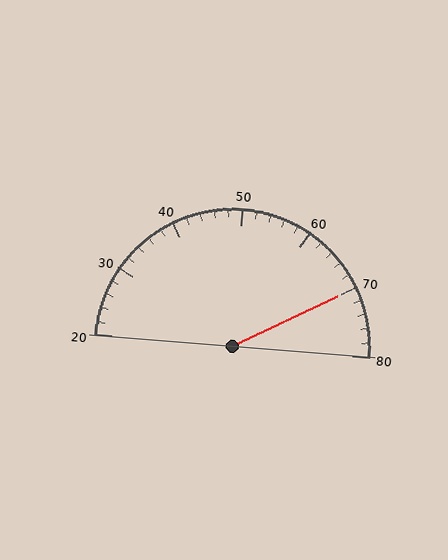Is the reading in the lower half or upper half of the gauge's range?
The reading is in the upper half of the range (20 to 80).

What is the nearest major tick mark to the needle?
The nearest major tick mark is 70.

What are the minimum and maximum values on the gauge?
The gauge ranges from 20 to 80.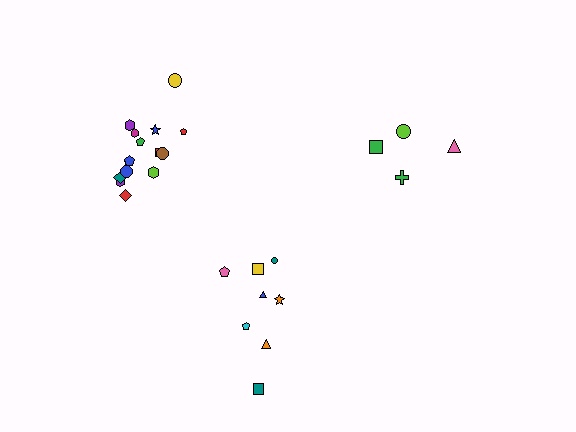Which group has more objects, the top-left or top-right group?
The top-left group.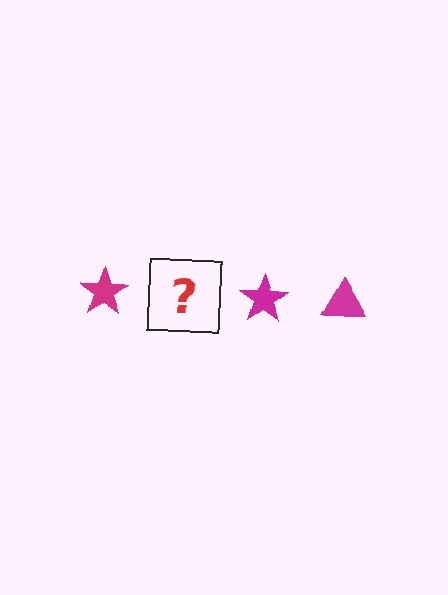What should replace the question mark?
The question mark should be replaced with a magenta triangle.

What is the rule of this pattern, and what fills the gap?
The rule is that the pattern cycles through star, triangle shapes in magenta. The gap should be filled with a magenta triangle.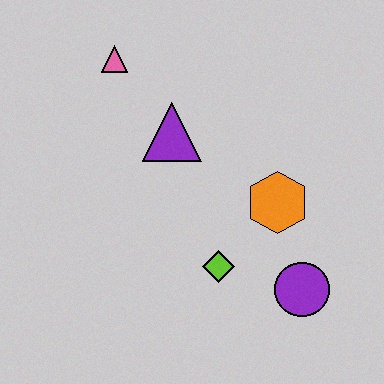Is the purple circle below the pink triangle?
Yes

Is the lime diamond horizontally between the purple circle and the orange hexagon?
No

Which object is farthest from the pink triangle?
The purple circle is farthest from the pink triangle.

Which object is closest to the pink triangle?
The purple triangle is closest to the pink triangle.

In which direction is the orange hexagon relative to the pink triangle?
The orange hexagon is to the right of the pink triangle.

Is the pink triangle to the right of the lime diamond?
No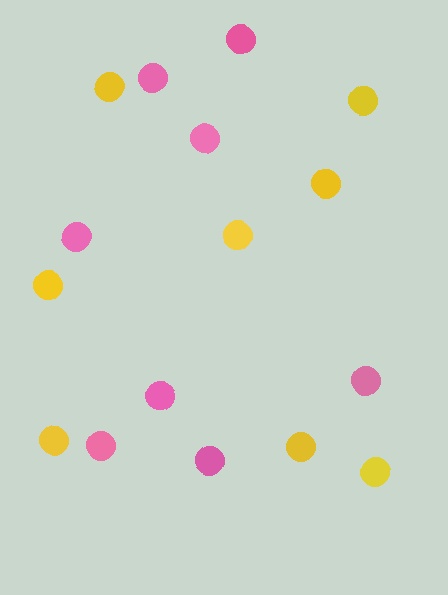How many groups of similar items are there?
There are 2 groups: one group of pink circles (8) and one group of yellow circles (8).